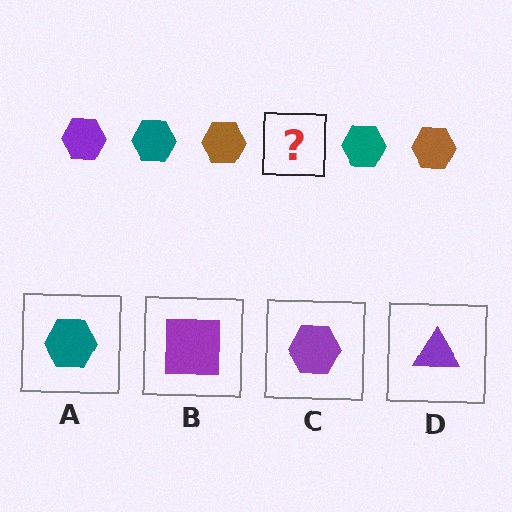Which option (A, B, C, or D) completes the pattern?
C.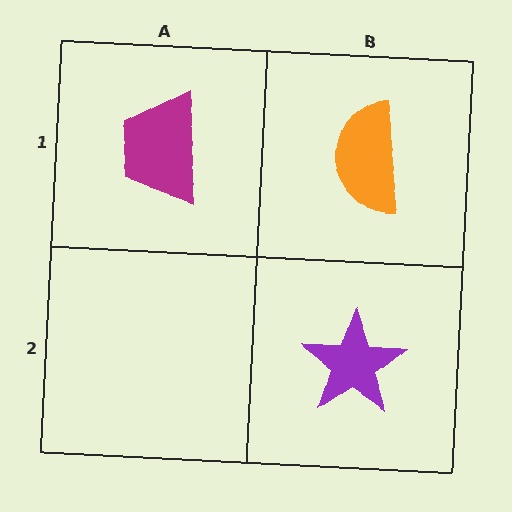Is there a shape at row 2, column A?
No, that cell is empty.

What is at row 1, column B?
An orange semicircle.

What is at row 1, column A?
A magenta trapezoid.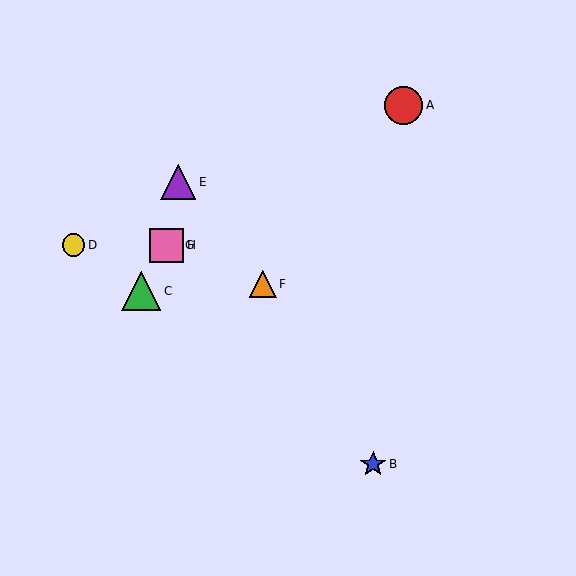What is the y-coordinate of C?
Object C is at y≈291.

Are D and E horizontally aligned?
No, D is at y≈245 and E is at y≈182.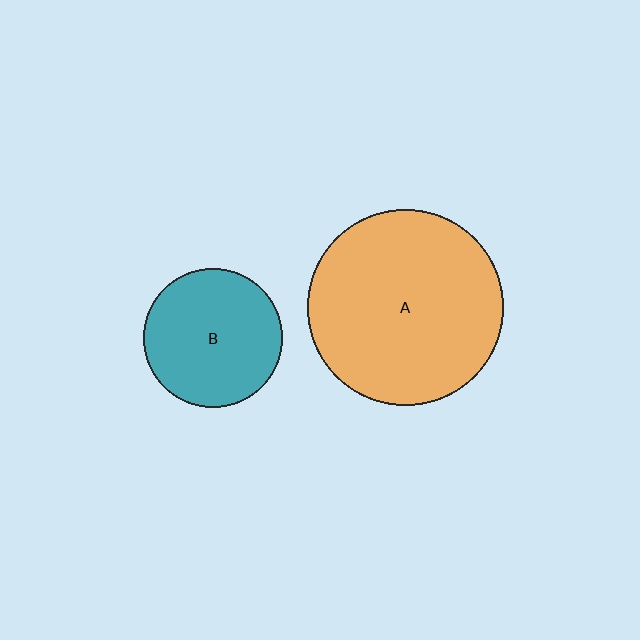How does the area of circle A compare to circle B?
Approximately 2.0 times.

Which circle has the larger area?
Circle A (orange).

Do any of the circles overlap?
No, none of the circles overlap.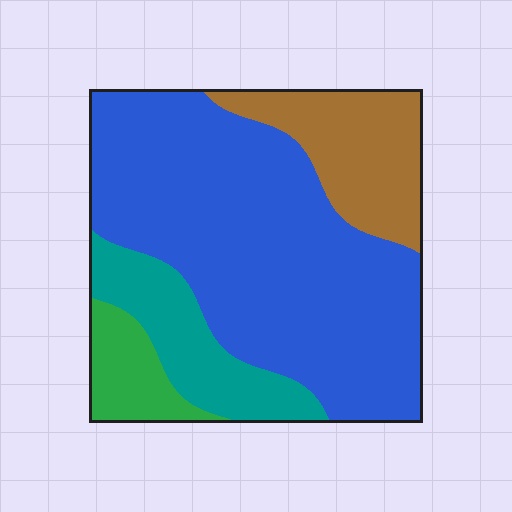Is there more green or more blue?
Blue.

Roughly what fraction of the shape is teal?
Teal takes up about one sixth (1/6) of the shape.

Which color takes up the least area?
Green, at roughly 10%.